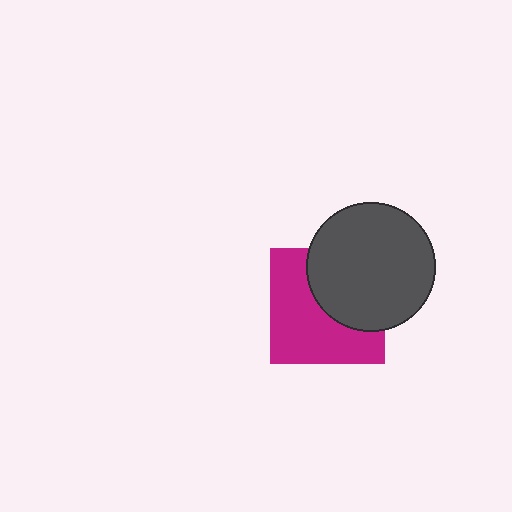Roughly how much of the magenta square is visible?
About half of it is visible (roughly 57%).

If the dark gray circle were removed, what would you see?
You would see the complete magenta square.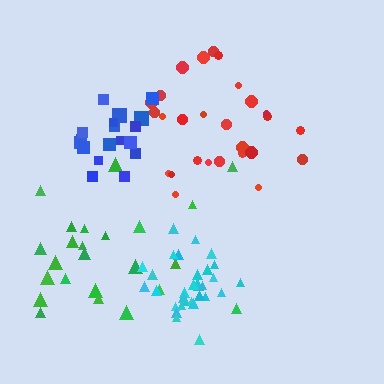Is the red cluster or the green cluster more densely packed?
Red.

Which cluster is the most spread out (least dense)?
Green.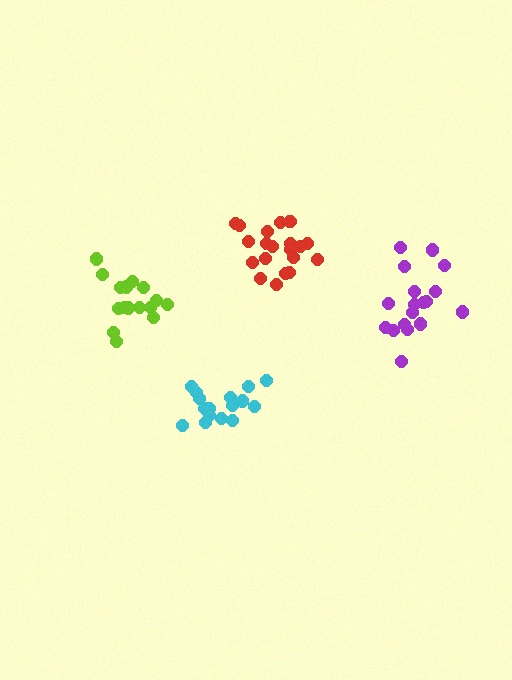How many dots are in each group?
Group 1: 18 dots, Group 2: 20 dots, Group 3: 16 dots, Group 4: 16 dots (70 total).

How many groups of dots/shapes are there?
There are 4 groups.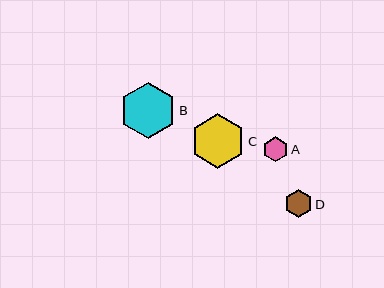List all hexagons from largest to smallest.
From largest to smallest: B, C, D, A.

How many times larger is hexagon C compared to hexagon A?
Hexagon C is approximately 2.2 times the size of hexagon A.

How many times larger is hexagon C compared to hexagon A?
Hexagon C is approximately 2.2 times the size of hexagon A.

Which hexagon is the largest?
Hexagon B is the largest with a size of approximately 57 pixels.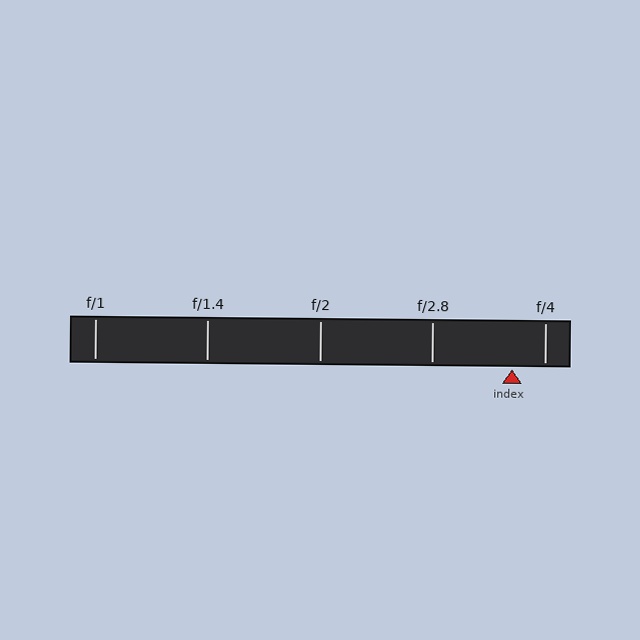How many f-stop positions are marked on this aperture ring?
There are 5 f-stop positions marked.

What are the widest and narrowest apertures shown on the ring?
The widest aperture shown is f/1 and the narrowest is f/4.